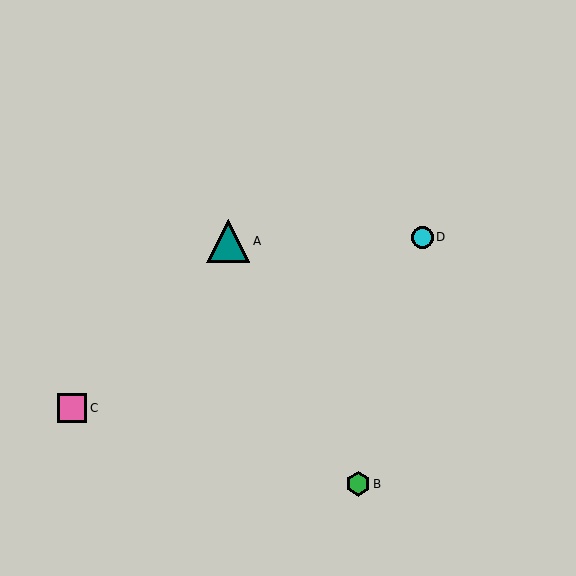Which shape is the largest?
The teal triangle (labeled A) is the largest.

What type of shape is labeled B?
Shape B is a green hexagon.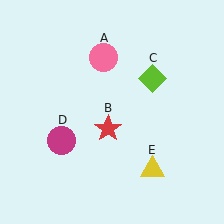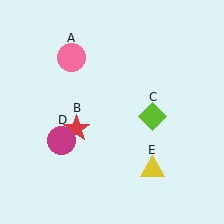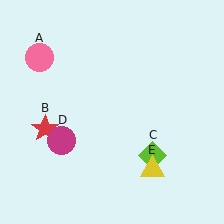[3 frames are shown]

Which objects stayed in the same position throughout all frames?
Magenta circle (object D) and yellow triangle (object E) remained stationary.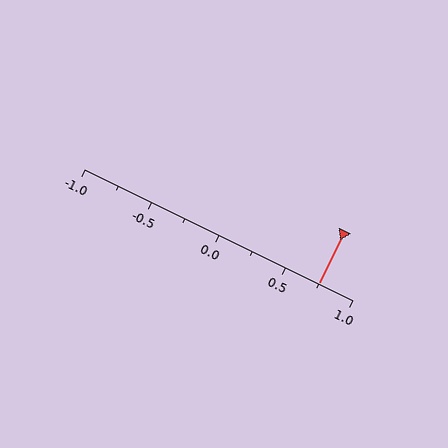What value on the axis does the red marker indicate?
The marker indicates approximately 0.75.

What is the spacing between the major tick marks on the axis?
The major ticks are spaced 0.5 apart.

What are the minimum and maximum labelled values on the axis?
The axis runs from -1.0 to 1.0.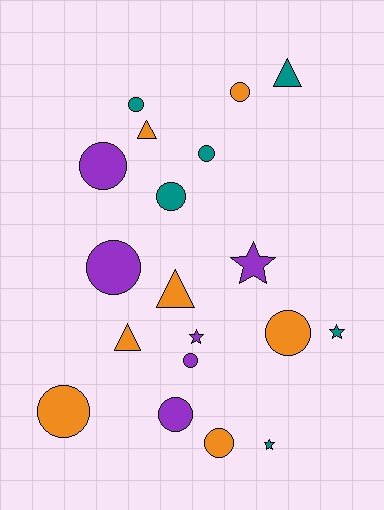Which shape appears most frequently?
Circle, with 11 objects.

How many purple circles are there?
There are 4 purple circles.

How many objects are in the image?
There are 19 objects.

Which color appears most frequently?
Orange, with 7 objects.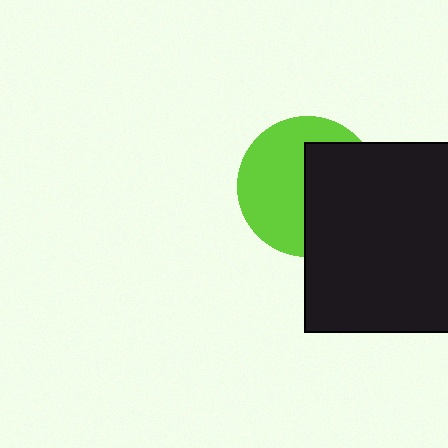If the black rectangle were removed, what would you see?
You would see the complete lime circle.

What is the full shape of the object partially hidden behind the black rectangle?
The partially hidden object is a lime circle.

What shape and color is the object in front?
The object in front is a black rectangle.